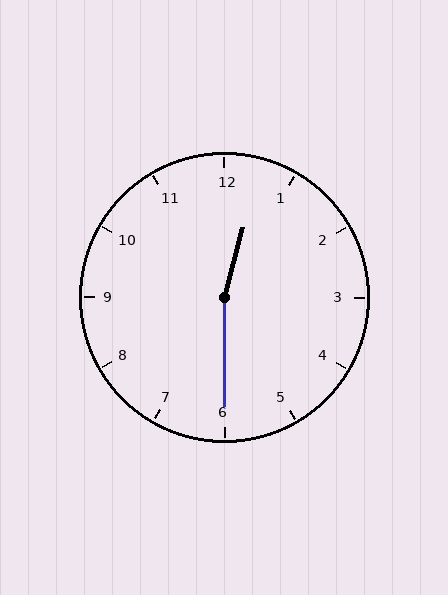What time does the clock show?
12:30.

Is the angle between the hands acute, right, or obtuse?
It is obtuse.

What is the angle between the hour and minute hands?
Approximately 165 degrees.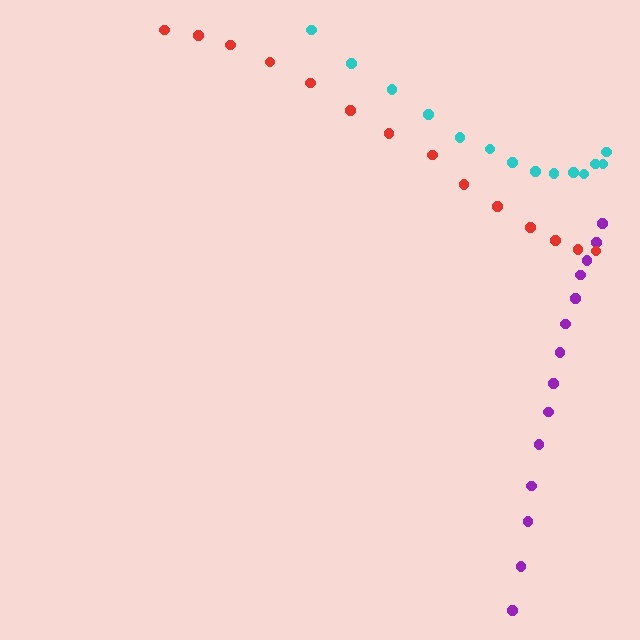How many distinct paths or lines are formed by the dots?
There are 3 distinct paths.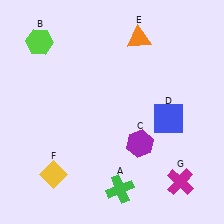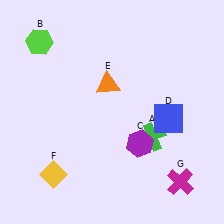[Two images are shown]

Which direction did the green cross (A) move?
The green cross (A) moved up.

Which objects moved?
The objects that moved are: the green cross (A), the orange triangle (E).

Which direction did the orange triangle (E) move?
The orange triangle (E) moved down.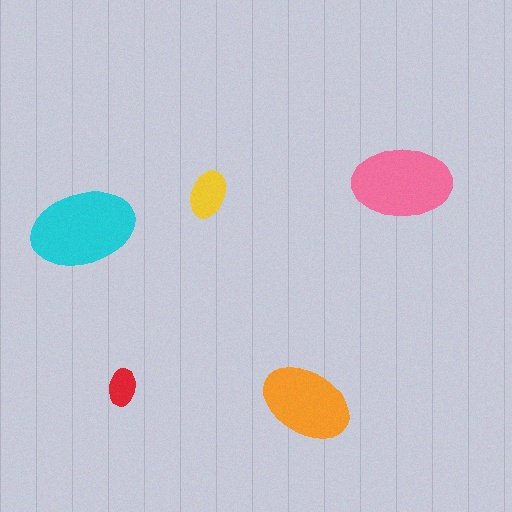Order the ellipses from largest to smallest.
the cyan one, the pink one, the orange one, the yellow one, the red one.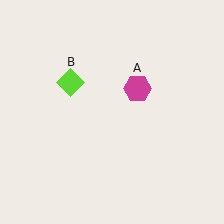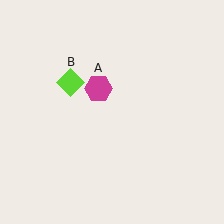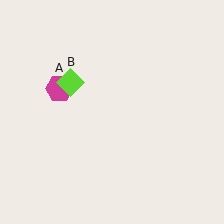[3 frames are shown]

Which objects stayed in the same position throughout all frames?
Lime diamond (object B) remained stationary.